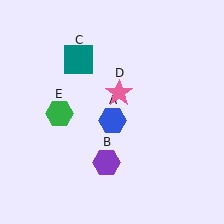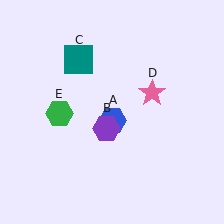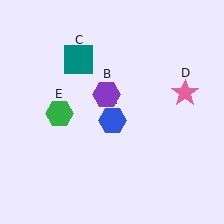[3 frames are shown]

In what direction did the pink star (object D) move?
The pink star (object D) moved right.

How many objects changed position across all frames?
2 objects changed position: purple hexagon (object B), pink star (object D).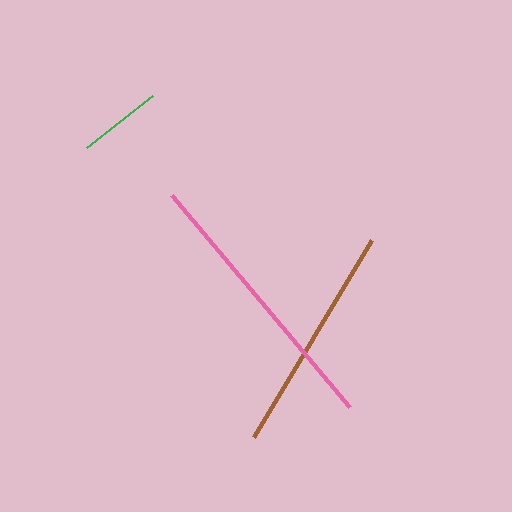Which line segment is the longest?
The pink line is the longest at approximately 277 pixels.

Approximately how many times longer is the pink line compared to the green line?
The pink line is approximately 3.3 times the length of the green line.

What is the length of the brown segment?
The brown segment is approximately 229 pixels long.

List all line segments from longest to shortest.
From longest to shortest: pink, brown, green.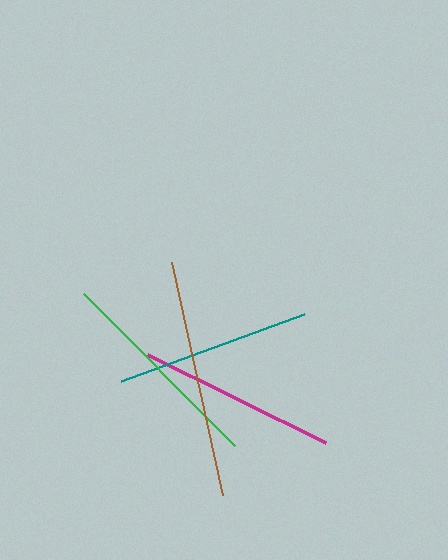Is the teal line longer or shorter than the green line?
The green line is longer than the teal line.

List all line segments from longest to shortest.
From longest to shortest: brown, green, magenta, teal.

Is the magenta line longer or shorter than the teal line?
The magenta line is longer than the teal line.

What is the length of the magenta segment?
The magenta segment is approximately 199 pixels long.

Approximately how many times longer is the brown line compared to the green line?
The brown line is approximately 1.1 times the length of the green line.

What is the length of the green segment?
The green segment is approximately 214 pixels long.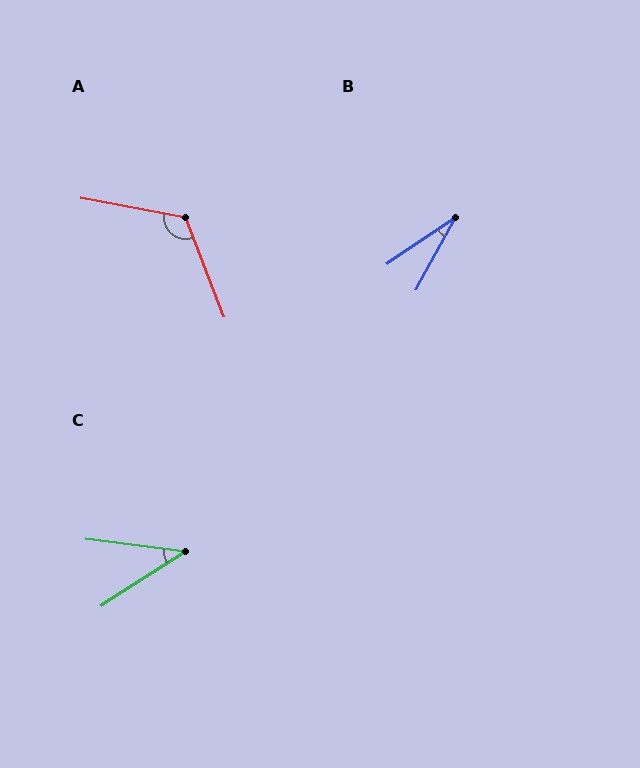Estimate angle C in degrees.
Approximately 40 degrees.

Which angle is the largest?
A, at approximately 122 degrees.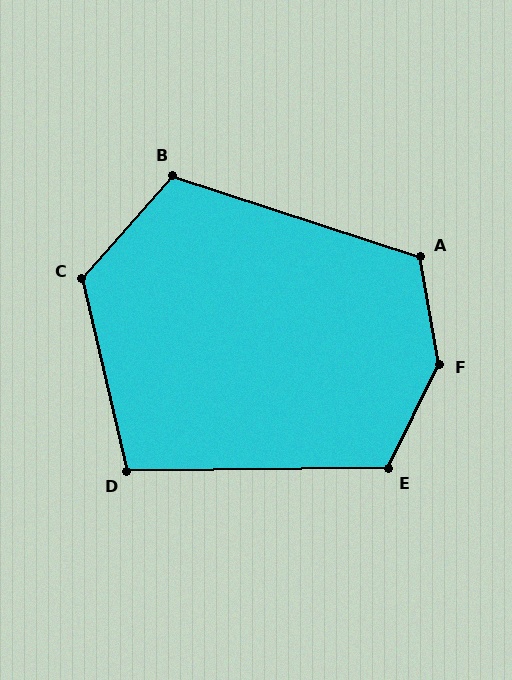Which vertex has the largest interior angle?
F, at approximately 145 degrees.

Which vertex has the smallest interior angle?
D, at approximately 102 degrees.